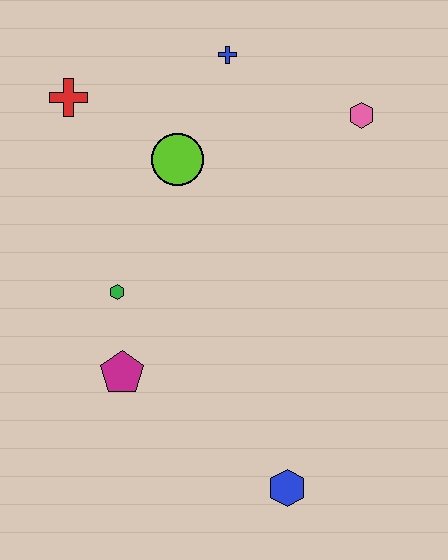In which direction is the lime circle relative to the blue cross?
The lime circle is below the blue cross.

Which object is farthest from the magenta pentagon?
The pink hexagon is farthest from the magenta pentagon.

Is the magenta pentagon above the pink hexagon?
No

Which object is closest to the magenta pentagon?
The green hexagon is closest to the magenta pentagon.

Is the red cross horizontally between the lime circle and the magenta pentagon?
No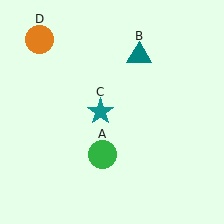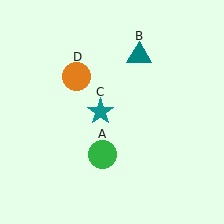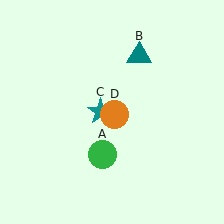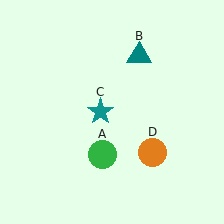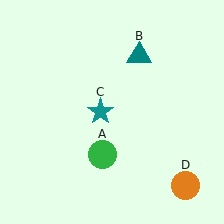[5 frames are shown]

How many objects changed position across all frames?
1 object changed position: orange circle (object D).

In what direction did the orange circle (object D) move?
The orange circle (object D) moved down and to the right.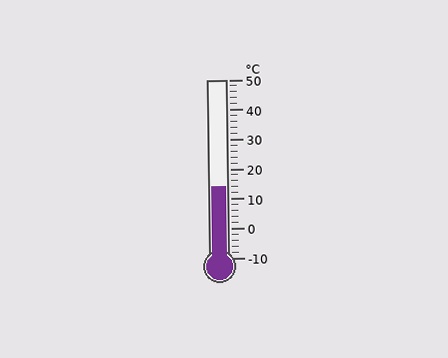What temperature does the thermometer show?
The thermometer shows approximately 14°C.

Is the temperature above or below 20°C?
The temperature is below 20°C.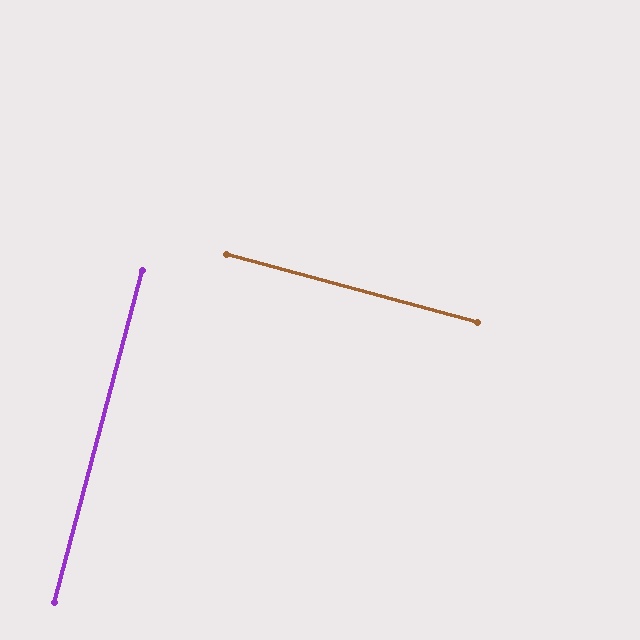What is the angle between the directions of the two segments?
Approximately 90 degrees.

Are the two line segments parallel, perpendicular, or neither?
Perpendicular — they meet at approximately 90°.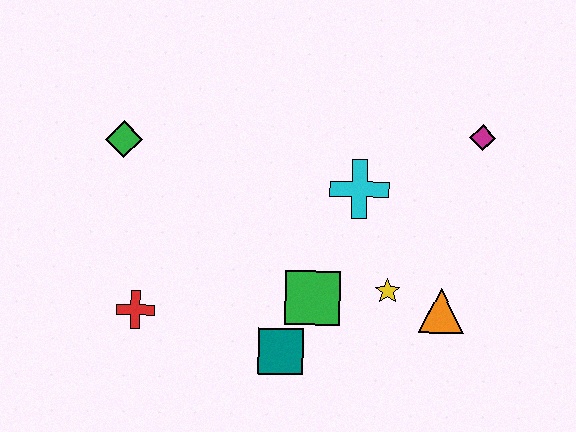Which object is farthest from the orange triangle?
The green diamond is farthest from the orange triangle.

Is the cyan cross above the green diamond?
No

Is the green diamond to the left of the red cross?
Yes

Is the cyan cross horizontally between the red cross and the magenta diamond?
Yes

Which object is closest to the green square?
The teal square is closest to the green square.